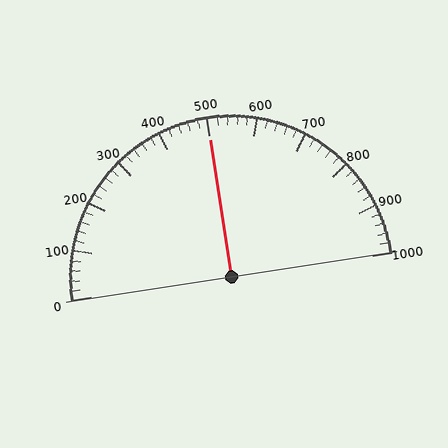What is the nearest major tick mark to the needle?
The nearest major tick mark is 500.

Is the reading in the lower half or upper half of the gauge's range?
The reading is in the upper half of the range (0 to 1000).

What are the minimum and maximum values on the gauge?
The gauge ranges from 0 to 1000.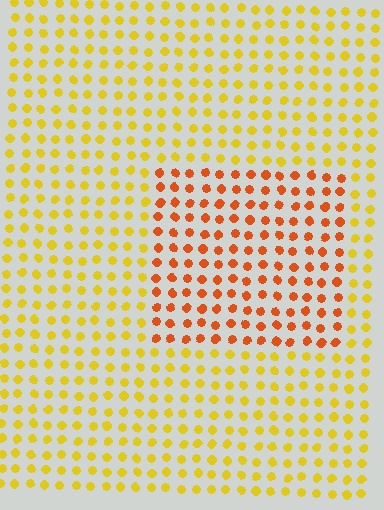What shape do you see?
I see a rectangle.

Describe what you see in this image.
The image is filled with small yellow elements in a uniform arrangement. A rectangle-shaped region is visible where the elements are tinted to a slightly different hue, forming a subtle color boundary.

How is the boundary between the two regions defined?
The boundary is defined purely by a slight shift in hue (about 37 degrees). Spacing, size, and orientation are identical on both sides.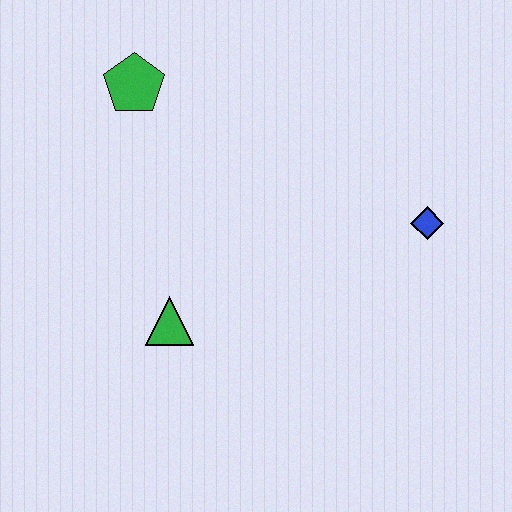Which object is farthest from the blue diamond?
The green pentagon is farthest from the blue diamond.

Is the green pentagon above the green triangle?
Yes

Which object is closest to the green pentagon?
The green triangle is closest to the green pentagon.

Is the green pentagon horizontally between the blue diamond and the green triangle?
No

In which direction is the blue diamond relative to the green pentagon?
The blue diamond is to the right of the green pentagon.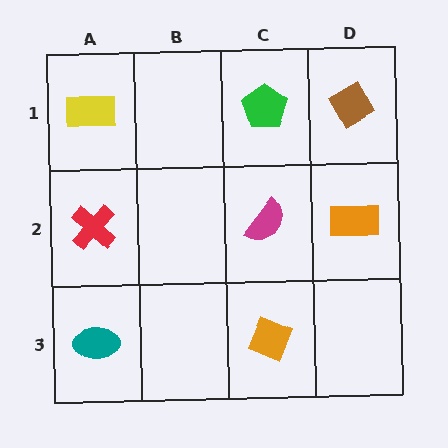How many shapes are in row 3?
2 shapes.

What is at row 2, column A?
A red cross.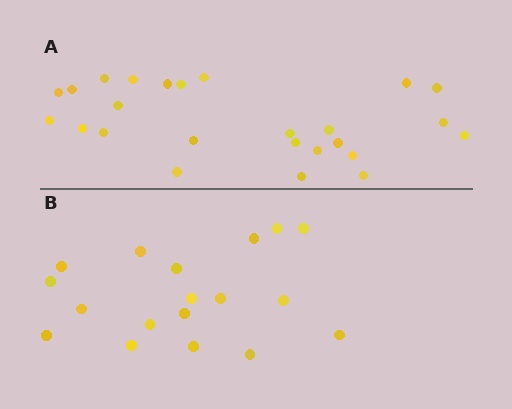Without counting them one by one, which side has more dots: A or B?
Region A (the top region) has more dots.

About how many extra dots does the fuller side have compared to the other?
Region A has roughly 8 or so more dots than region B.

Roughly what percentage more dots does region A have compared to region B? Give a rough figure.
About 40% more.